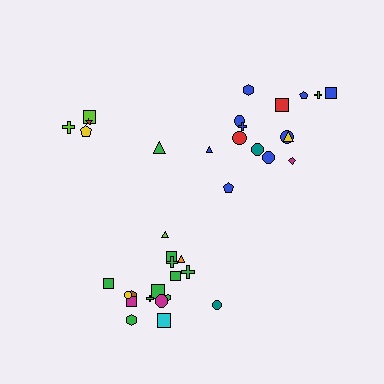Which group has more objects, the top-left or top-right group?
The top-right group.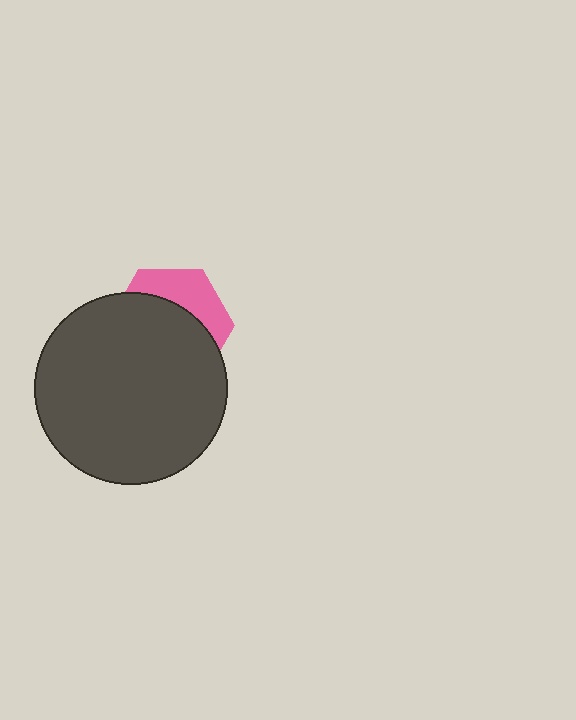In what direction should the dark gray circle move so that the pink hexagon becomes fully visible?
The dark gray circle should move down. That is the shortest direction to clear the overlap and leave the pink hexagon fully visible.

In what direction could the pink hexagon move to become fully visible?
The pink hexagon could move up. That would shift it out from behind the dark gray circle entirely.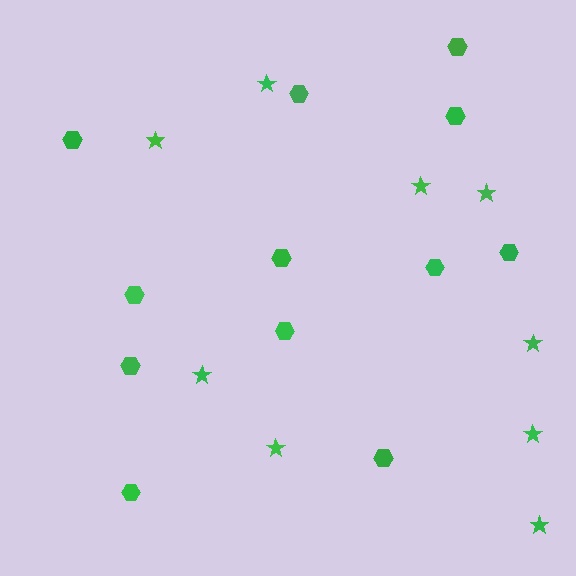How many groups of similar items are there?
There are 2 groups: one group of stars (9) and one group of hexagons (12).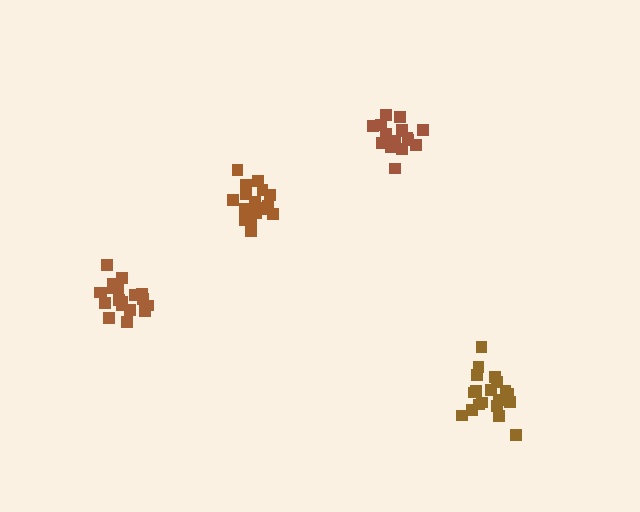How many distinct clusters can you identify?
There are 4 distinct clusters.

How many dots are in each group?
Group 1: 18 dots, Group 2: 21 dots, Group 3: 19 dots, Group 4: 18 dots (76 total).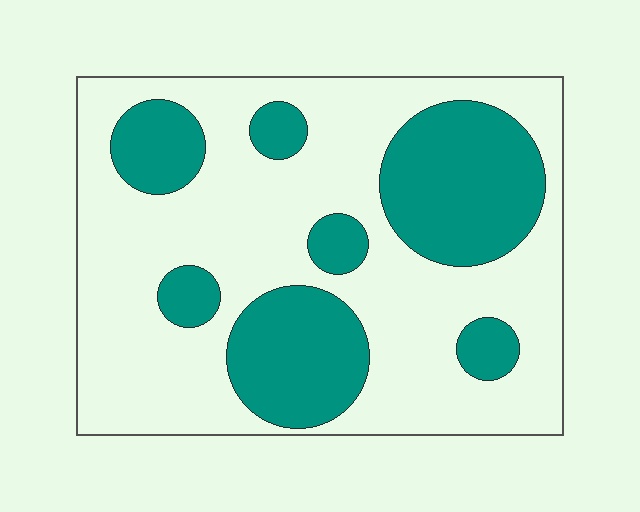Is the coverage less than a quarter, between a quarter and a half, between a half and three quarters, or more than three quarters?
Between a quarter and a half.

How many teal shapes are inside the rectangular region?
7.